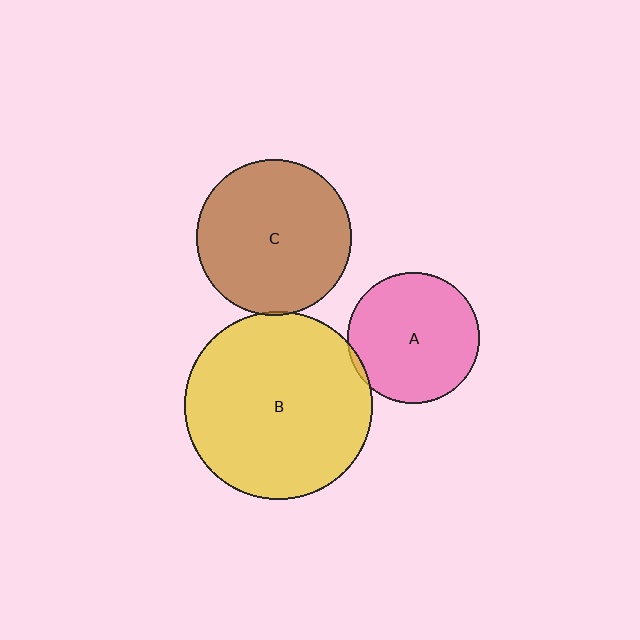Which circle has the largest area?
Circle B (yellow).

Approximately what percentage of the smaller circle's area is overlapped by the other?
Approximately 5%.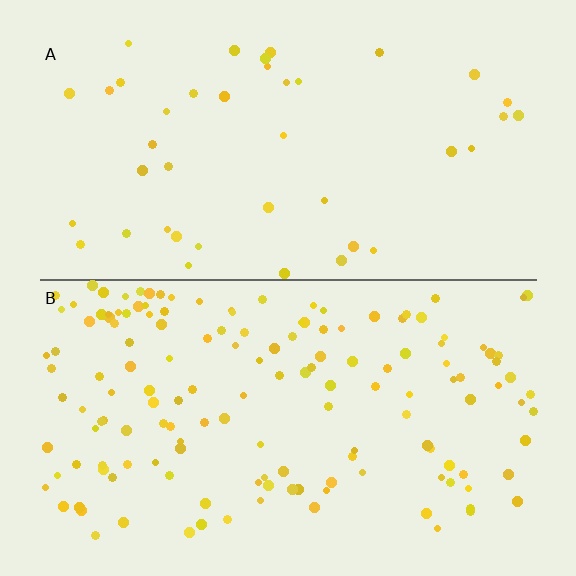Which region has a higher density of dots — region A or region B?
B (the bottom).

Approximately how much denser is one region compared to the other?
Approximately 3.7× — region B over region A.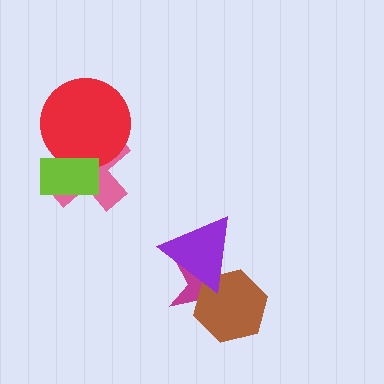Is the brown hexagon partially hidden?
Yes, it is partially covered by another shape.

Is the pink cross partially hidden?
Yes, it is partially covered by another shape.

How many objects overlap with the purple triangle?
2 objects overlap with the purple triangle.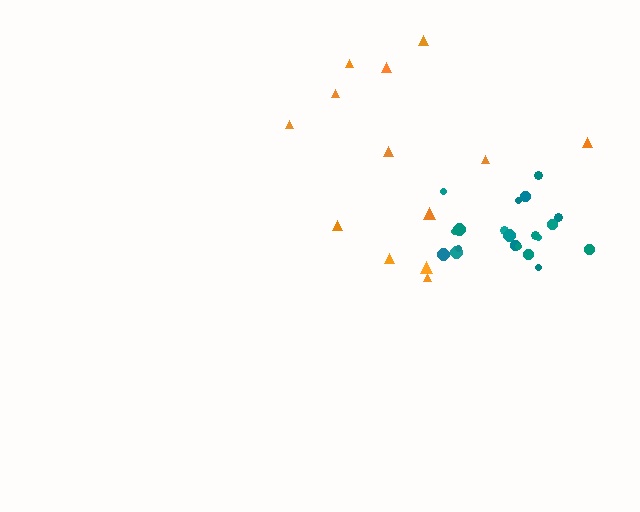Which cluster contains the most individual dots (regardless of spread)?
Teal (20).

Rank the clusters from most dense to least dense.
teal, orange.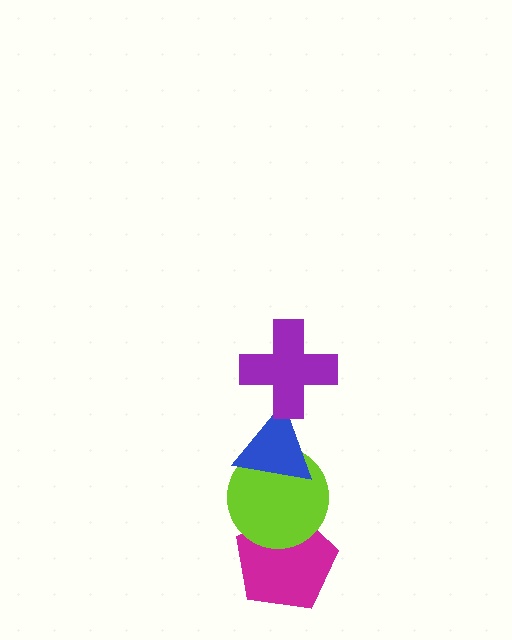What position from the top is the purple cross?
The purple cross is 1st from the top.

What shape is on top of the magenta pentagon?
The lime circle is on top of the magenta pentagon.